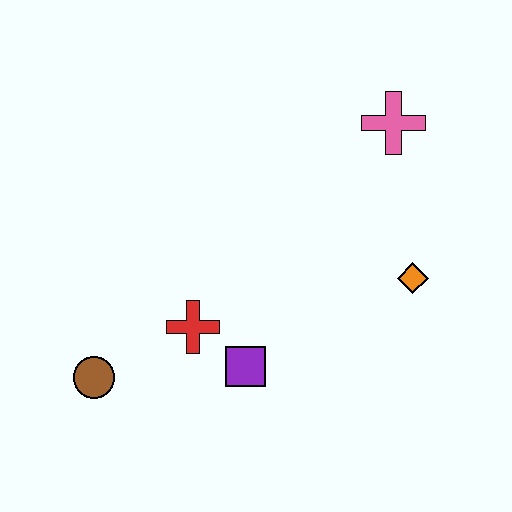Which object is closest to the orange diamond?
The pink cross is closest to the orange diamond.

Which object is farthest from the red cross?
The pink cross is farthest from the red cross.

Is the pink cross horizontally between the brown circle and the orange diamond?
Yes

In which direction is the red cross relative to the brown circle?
The red cross is to the right of the brown circle.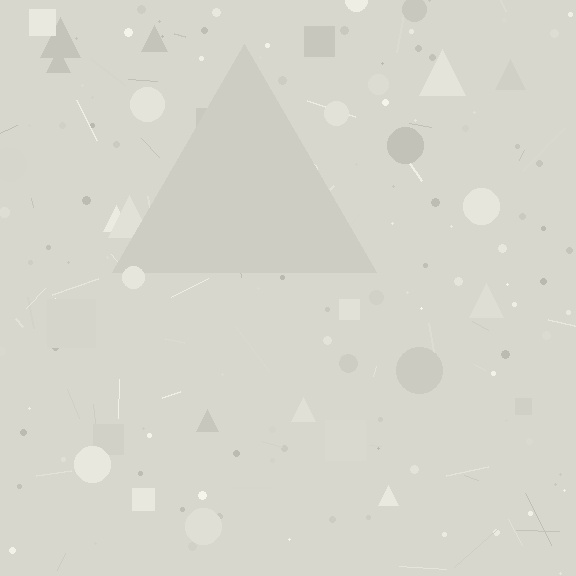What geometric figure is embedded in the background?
A triangle is embedded in the background.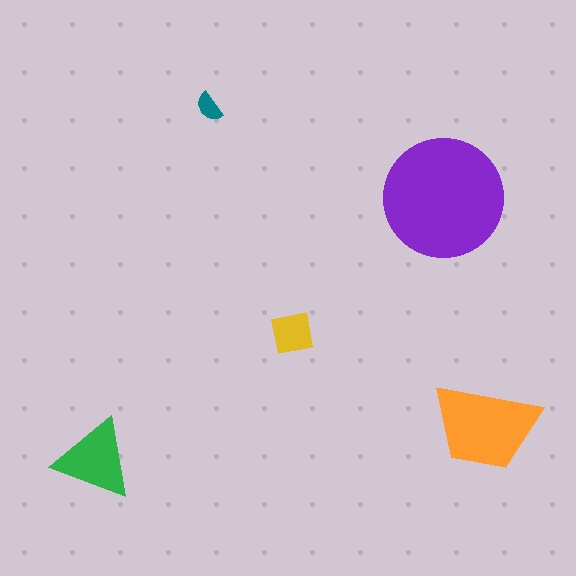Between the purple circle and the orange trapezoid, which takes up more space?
The purple circle.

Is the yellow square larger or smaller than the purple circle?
Smaller.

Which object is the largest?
The purple circle.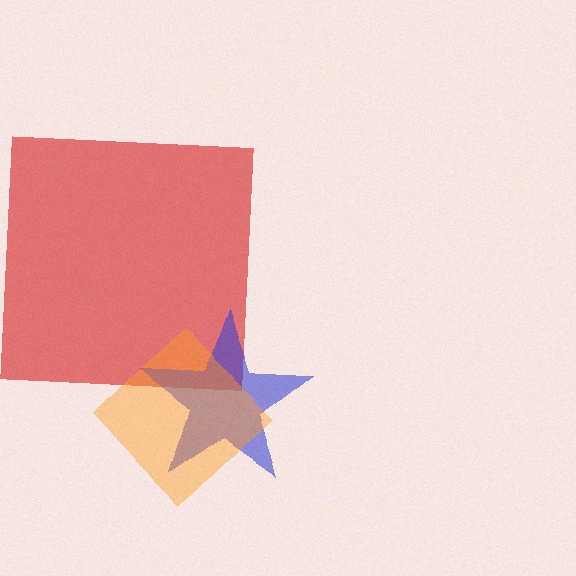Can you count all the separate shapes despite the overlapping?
Yes, there are 3 separate shapes.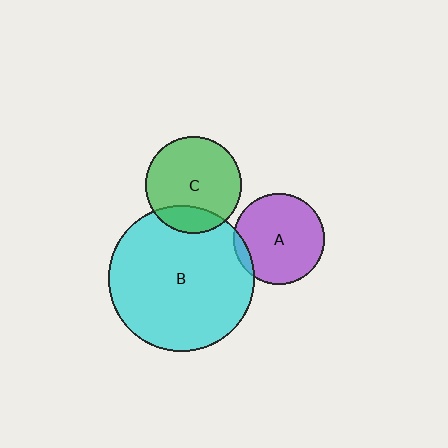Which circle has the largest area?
Circle B (cyan).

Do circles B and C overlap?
Yes.